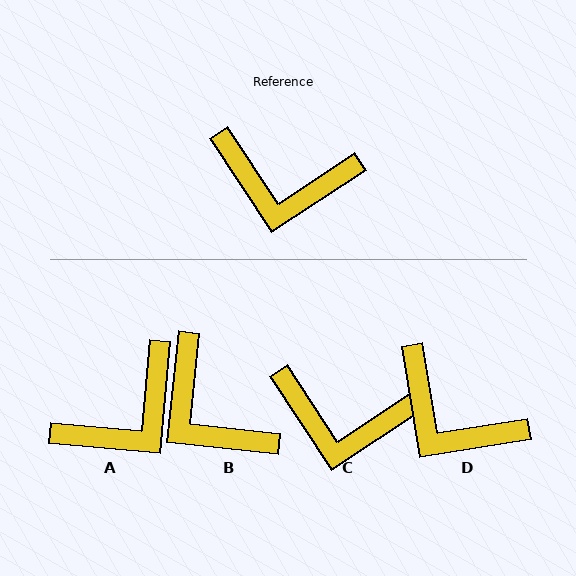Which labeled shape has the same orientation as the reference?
C.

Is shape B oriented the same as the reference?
No, it is off by about 39 degrees.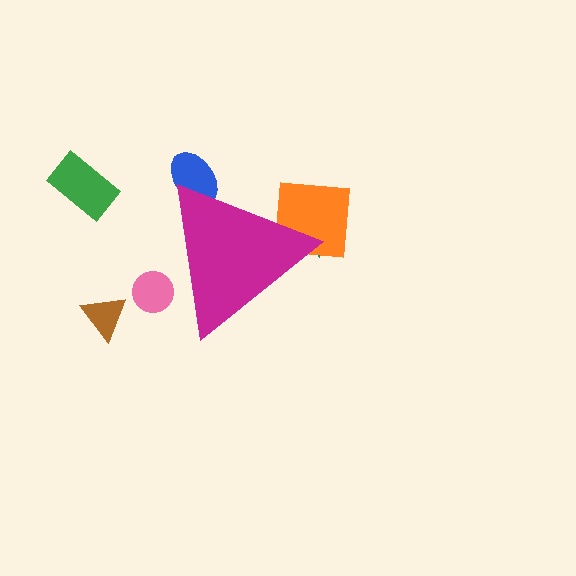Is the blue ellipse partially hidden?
Yes, the blue ellipse is partially hidden behind the magenta triangle.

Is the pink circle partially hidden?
Yes, the pink circle is partially hidden behind the magenta triangle.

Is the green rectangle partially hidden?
No, the green rectangle is fully visible.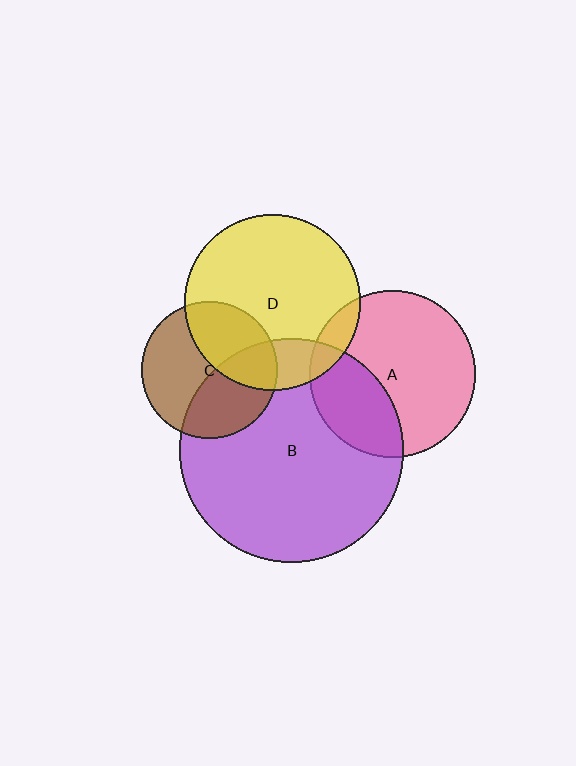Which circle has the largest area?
Circle B (purple).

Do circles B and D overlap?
Yes.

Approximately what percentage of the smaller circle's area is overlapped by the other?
Approximately 20%.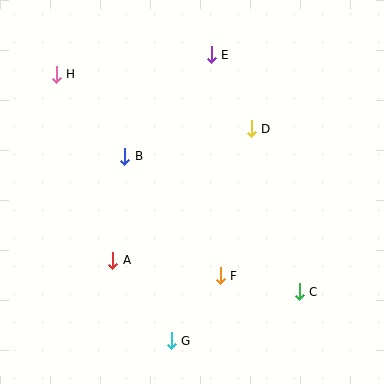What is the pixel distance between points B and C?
The distance between B and C is 221 pixels.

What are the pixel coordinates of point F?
Point F is at (220, 276).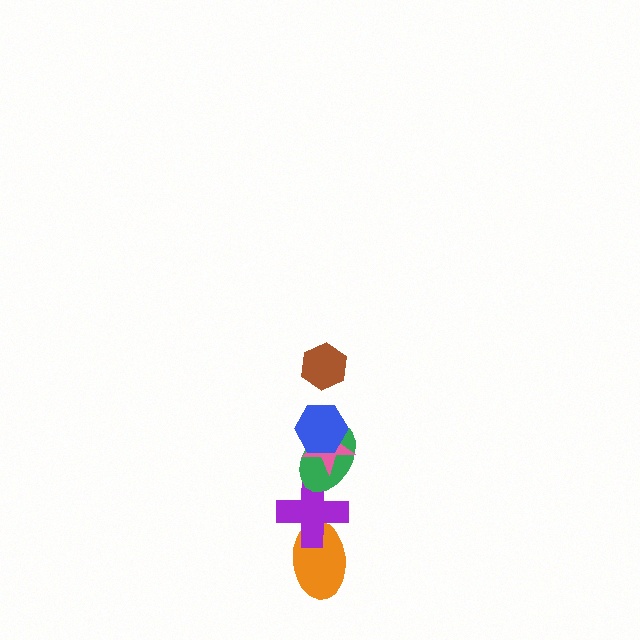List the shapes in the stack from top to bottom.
From top to bottom: the brown hexagon, the blue hexagon, the pink star, the green ellipse, the purple cross, the orange ellipse.